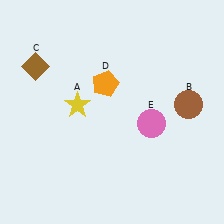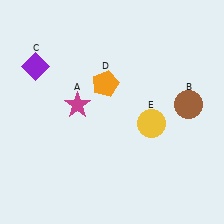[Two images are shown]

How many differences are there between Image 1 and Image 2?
There are 3 differences between the two images.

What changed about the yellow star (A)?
In Image 1, A is yellow. In Image 2, it changed to magenta.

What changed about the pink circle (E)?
In Image 1, E is pink. In Image 2, it changed to yellow.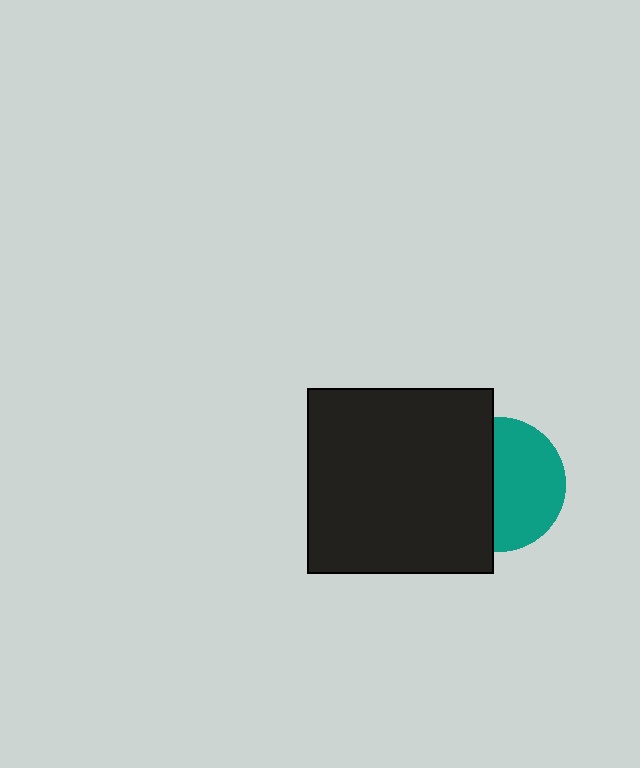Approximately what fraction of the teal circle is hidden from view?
Roughly 45% of the teal circle is hidden behind the black square.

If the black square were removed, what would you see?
You would see the complete teal circle.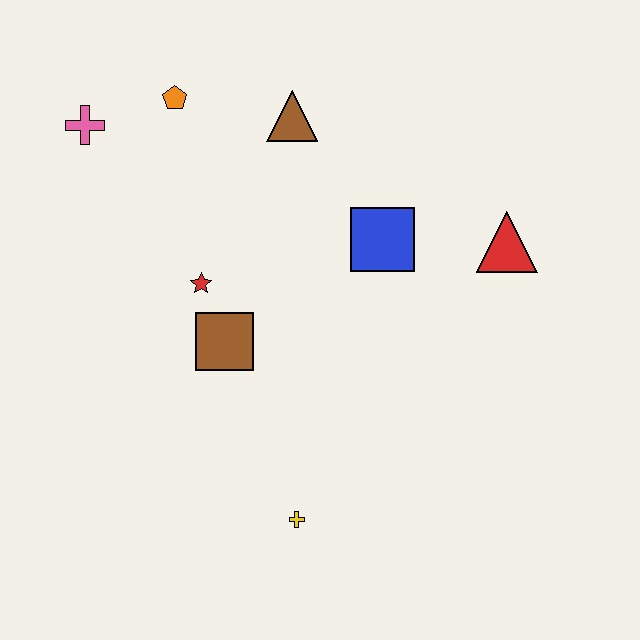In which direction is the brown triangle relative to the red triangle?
The brown triangle is to the left of the red triangle.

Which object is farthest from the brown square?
The red triangle is farthest from the brown square.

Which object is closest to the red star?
The brown square is closest to the red star.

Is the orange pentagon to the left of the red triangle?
Yes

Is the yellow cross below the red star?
Yes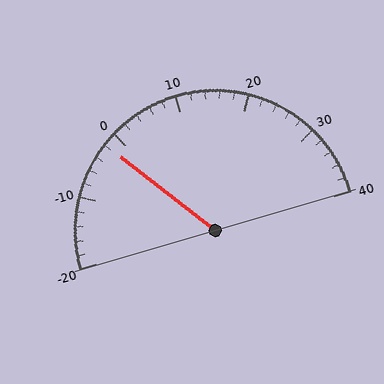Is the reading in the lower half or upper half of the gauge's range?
The reading is in the lower half of the range (-20 to 40).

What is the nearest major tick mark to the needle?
The nearest major tick mark is 0.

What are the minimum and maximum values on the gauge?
The gauge ranges from -20 to 40.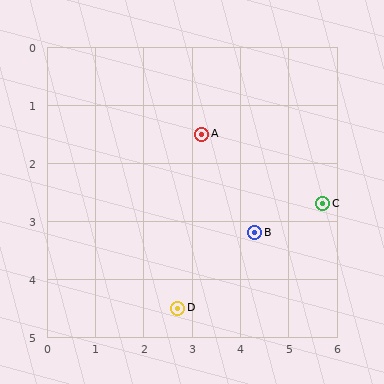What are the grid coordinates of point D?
Point D is at approximately (2.7, 4.5).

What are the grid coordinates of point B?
Point B is at approximately (4.3, 3.2).